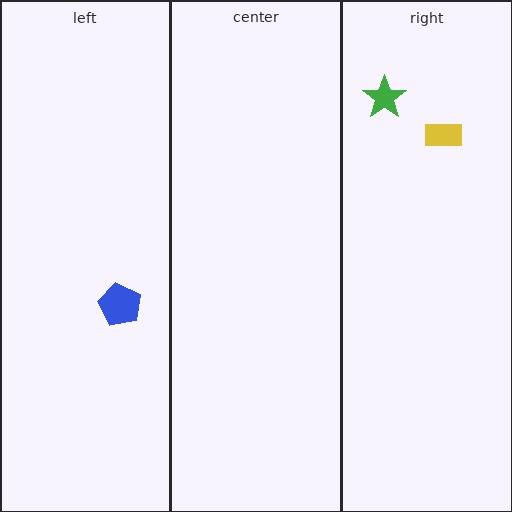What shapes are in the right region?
The green star, the yellow rectangle.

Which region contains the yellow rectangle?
The right region.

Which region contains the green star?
The right region.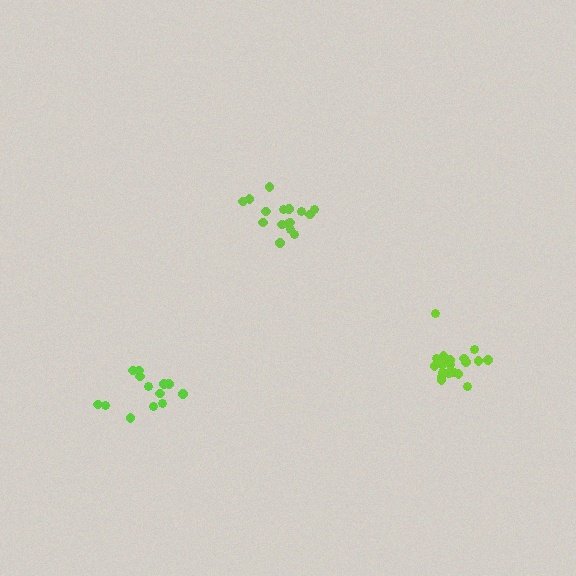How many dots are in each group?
Group 1: 16 dots, Group 2: 14 dots, Group 3: 20 dots (50 total).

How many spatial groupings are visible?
There are 3 spatial groupings.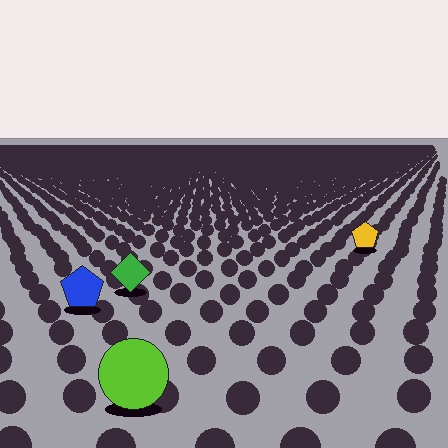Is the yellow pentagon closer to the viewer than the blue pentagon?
No. The blue pentagon is closer — you can tell from the texture gradient: the ground texture is coarser near it.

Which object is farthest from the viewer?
The yellow pentagon is farthest from the viewer. It appears smaller and the ground texture around it is denser.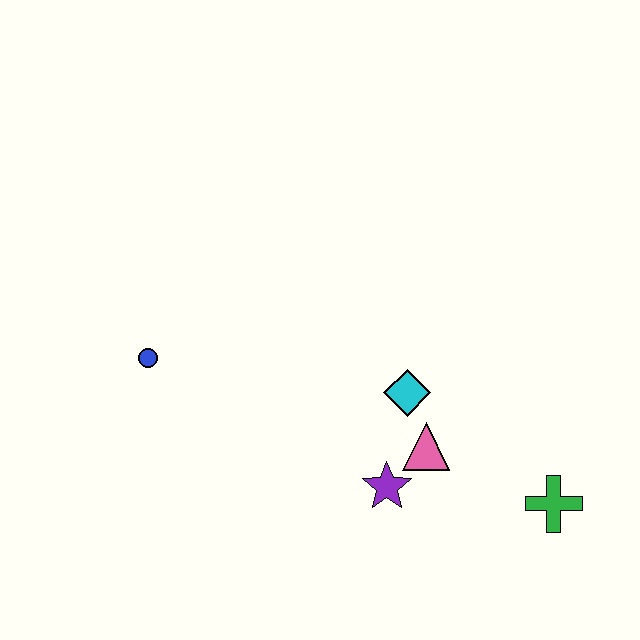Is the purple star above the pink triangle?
No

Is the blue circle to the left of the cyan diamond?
Yes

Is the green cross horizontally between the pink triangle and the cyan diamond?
No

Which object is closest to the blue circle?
The cyan diamond is closest to the blue circle.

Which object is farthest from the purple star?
The blue circle is farthest from the purple star.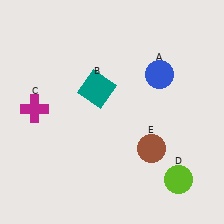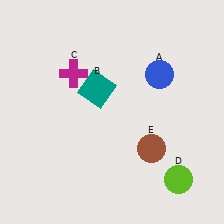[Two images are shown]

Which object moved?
The magenta cross (C) moved right.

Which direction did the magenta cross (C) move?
The magenta cross (C) moved right.